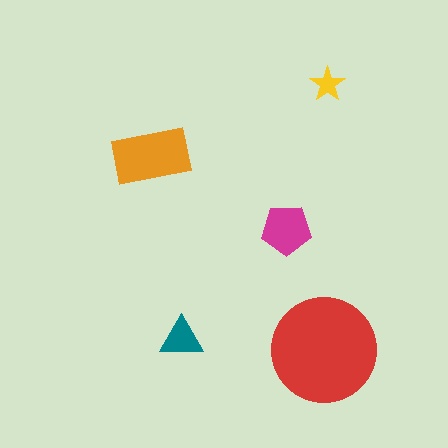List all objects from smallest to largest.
The yellow star, the teal triangle, the magenta pentagon, the orange rectangle, the red circle.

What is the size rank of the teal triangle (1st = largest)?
4th.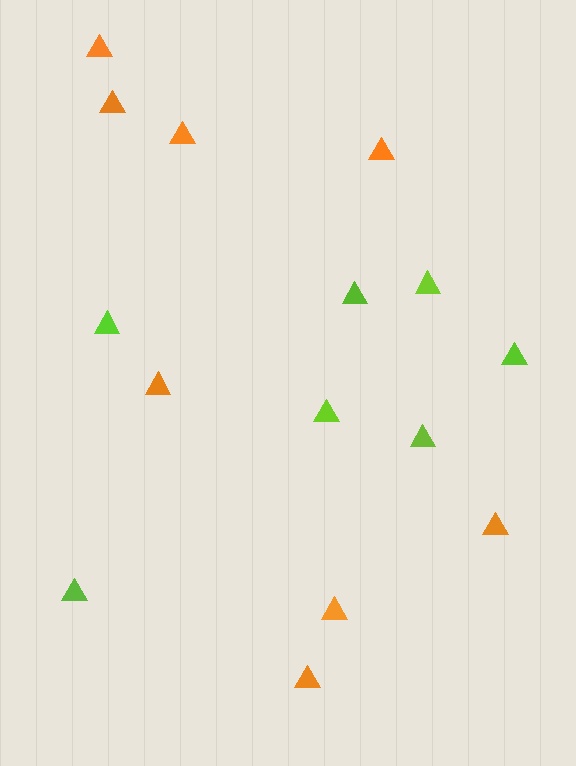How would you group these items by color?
There are 2 groups: one group of orange triangles (8) and one group of lime triangles (7).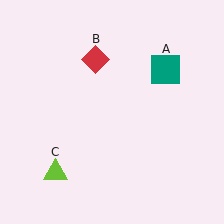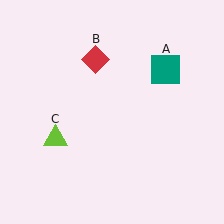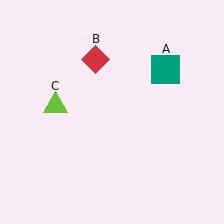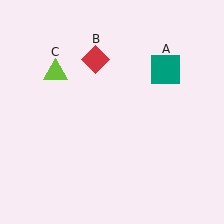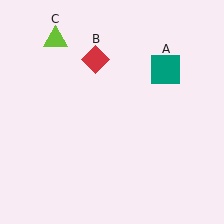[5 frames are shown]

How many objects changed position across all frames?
1 object changed position: lime triangle (object C).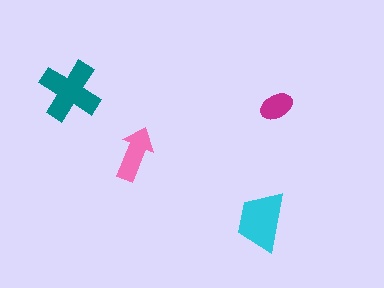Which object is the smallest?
The magenta ellipse.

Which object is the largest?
The teal cross.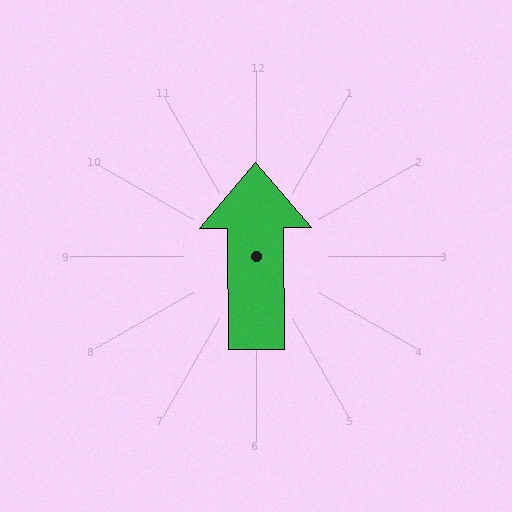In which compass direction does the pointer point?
North.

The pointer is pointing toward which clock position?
Roughly 12 o'clock.